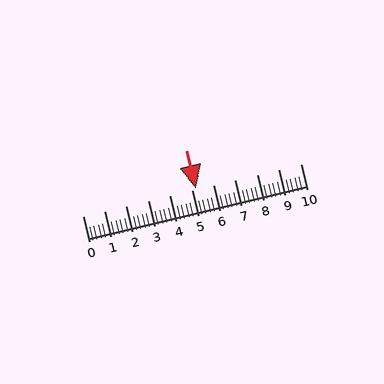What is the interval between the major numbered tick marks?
The major tick marks are spaced 1 units apart.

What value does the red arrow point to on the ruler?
The red arrow points to approximately 5.2.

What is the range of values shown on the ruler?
The ruler shows values from 0 to 10.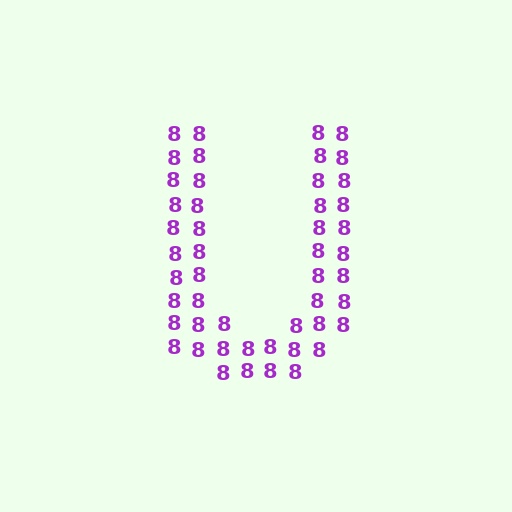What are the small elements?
The small elements are digit 8's.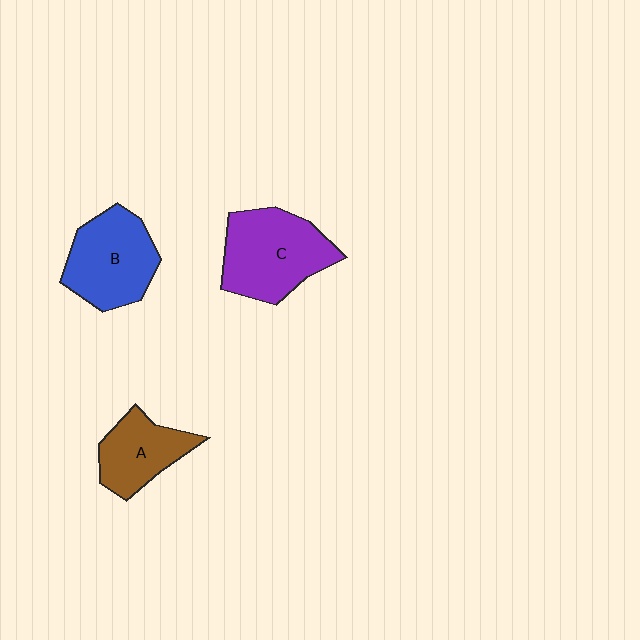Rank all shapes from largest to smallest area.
From largest to smallest: C (purple), B (blue), A (brown).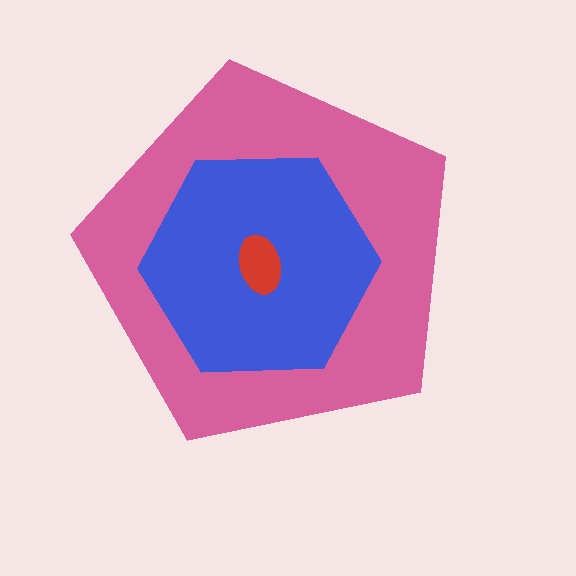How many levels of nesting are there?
3.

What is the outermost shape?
The pink pentagon.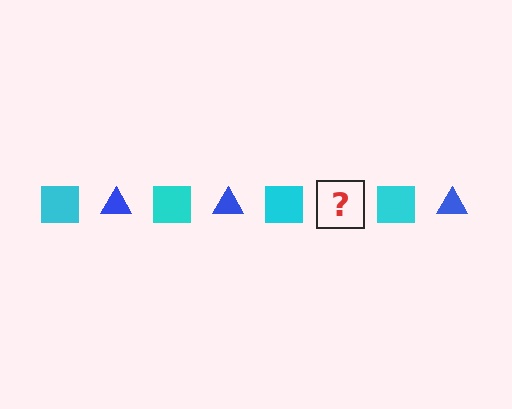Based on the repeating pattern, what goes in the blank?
The blank should be a blue triangle.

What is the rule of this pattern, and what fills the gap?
The rule is that the pattern alternates between cyan square and blue triangle. The gap should be filled with a blue triangle.